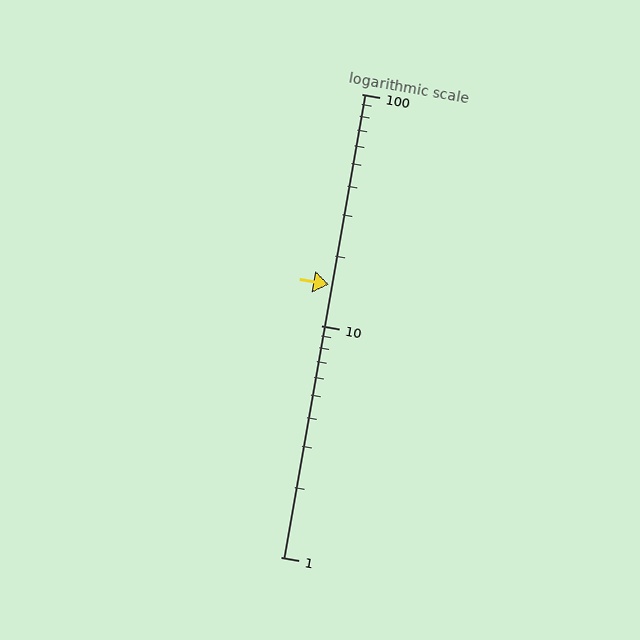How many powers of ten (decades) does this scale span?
The scale spans 2 decades, from 1 to 100.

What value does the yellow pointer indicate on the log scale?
The pointer indicates approximately 15.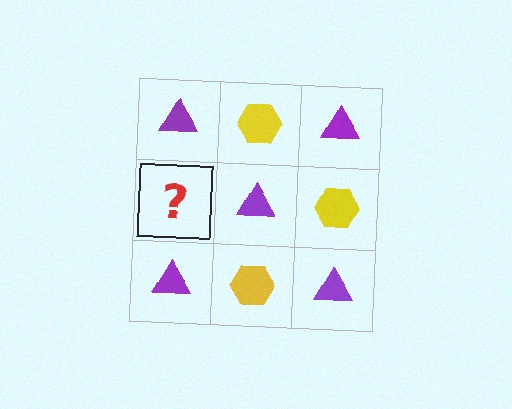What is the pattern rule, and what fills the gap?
The rule is that it alternates purple triangle and yellow hexagon in a checkerboard pattern. The gap should be filled with a yellow hexagon.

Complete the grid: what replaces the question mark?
The question mark should be replaced with a yellow hexagon.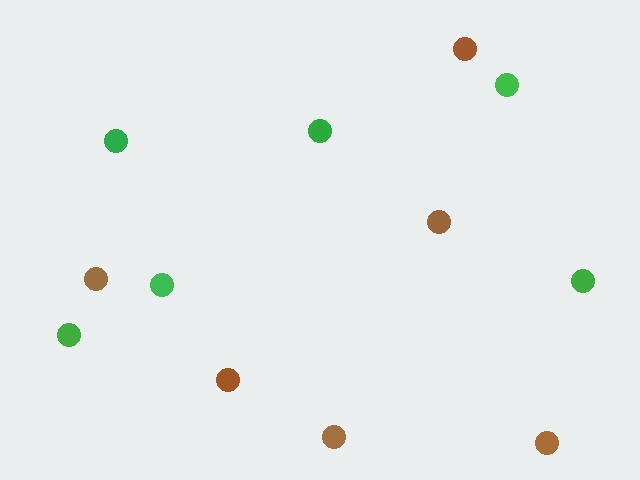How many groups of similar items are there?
There are 2 groups: one group of brown circles (6) and one group of green circles (6).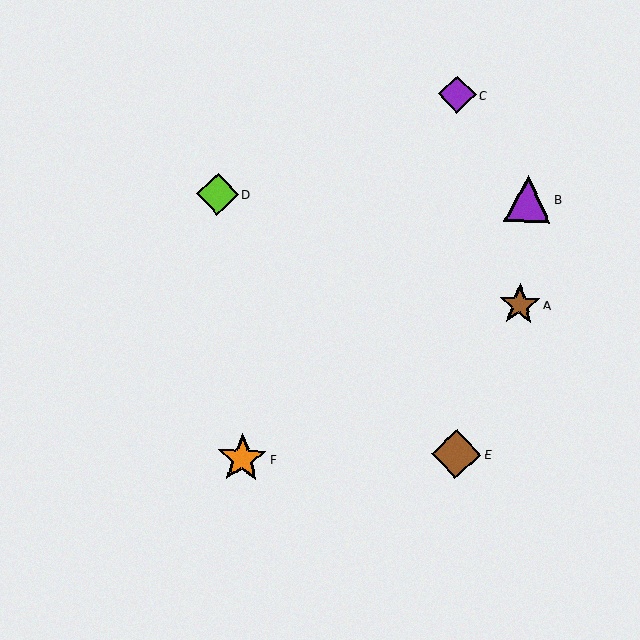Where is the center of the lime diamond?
The center of the lime diamond is at (218, 194).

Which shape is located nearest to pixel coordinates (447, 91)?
The purple diamond (labeled C) at (457, 94) is nearest to that location.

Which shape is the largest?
The orange star (labeled F) is the largest.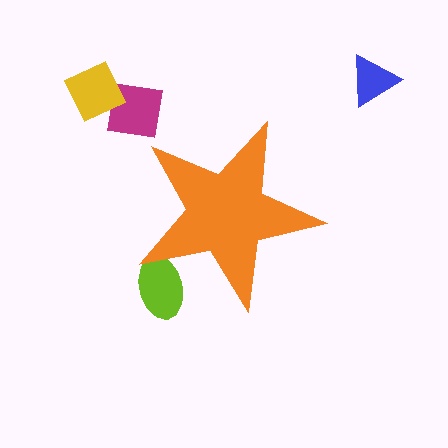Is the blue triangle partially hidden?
No, the blue triangle is fully visible.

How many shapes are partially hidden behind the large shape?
1 shape is partially hidden.